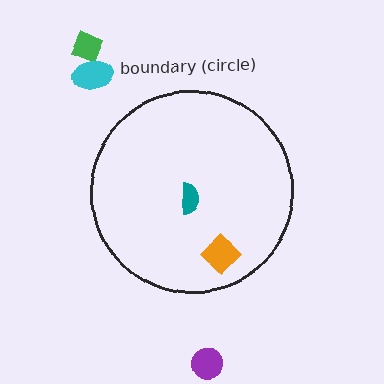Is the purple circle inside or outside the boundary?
Outside.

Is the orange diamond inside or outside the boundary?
Inside.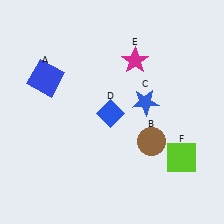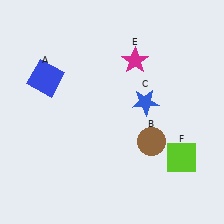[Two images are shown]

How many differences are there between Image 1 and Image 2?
There is 1 difference between the two images.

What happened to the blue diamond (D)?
The blue diamond (D) was removed in Image 2. It was in the bottom-left area of Image 1.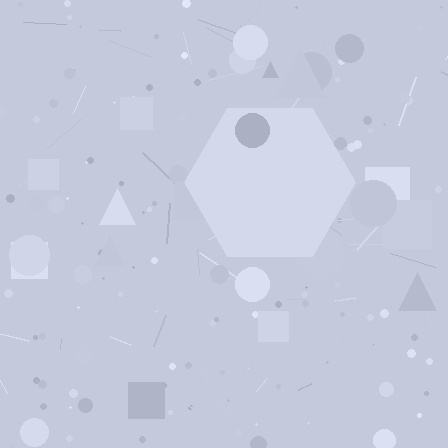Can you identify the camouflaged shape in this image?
The camouflaged shape is a hexagon.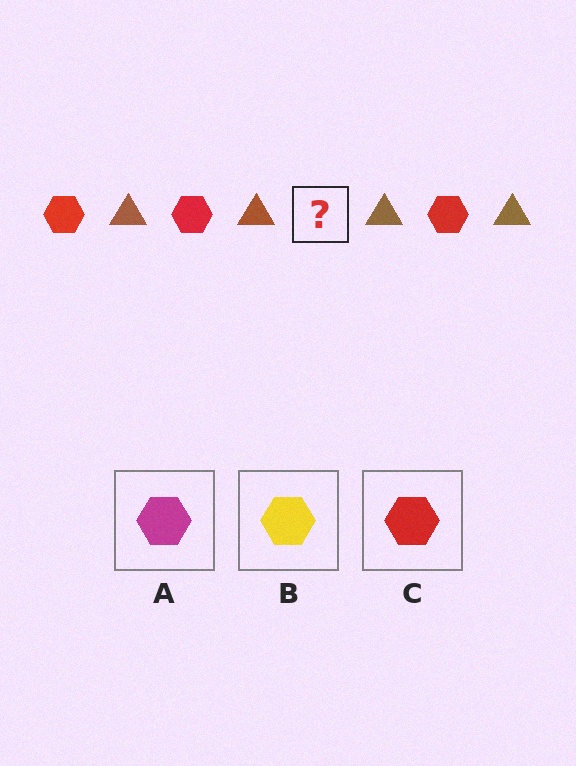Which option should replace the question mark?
Option C.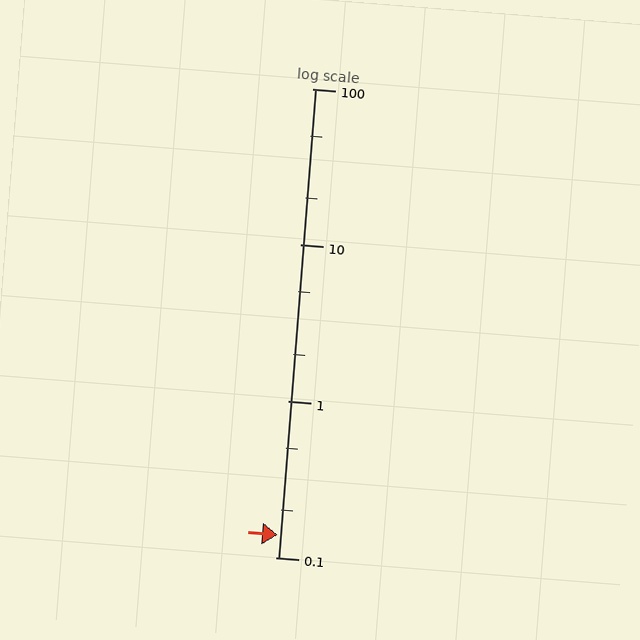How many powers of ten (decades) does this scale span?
The scale spans 3 decades, from 0.1 to 100.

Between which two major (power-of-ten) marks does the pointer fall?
The pointer is between 0.1 and 1.